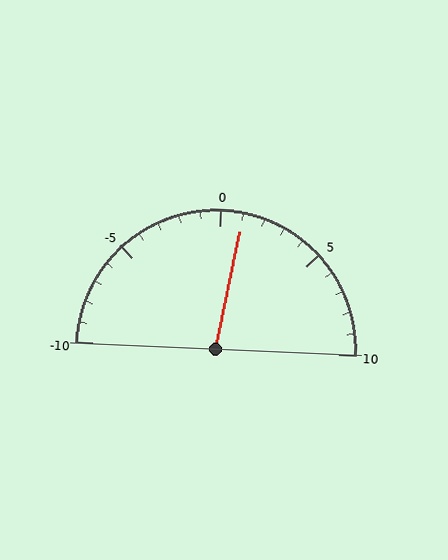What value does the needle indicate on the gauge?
The needle indicates approximately 1.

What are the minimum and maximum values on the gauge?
The gauge ranges from -10 to 10.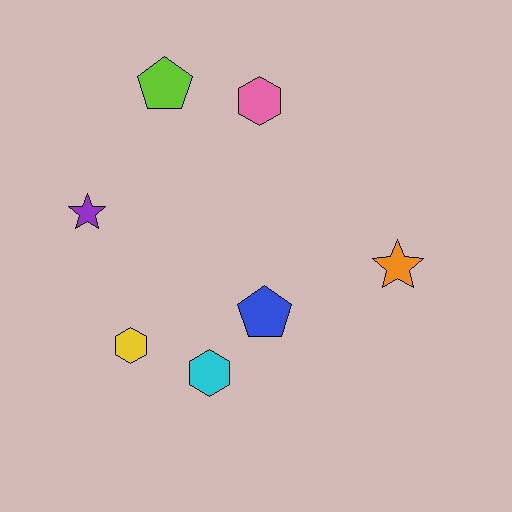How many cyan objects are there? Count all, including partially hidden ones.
There is 1 cyan object.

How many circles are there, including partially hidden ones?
There are no circles.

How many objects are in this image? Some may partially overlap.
There are 7 objects.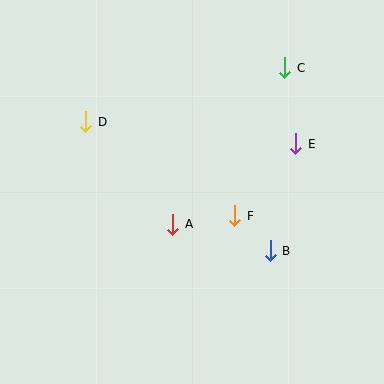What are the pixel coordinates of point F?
Point F is at (235, 216).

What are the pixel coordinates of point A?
Point A is at (173, 224).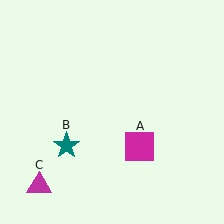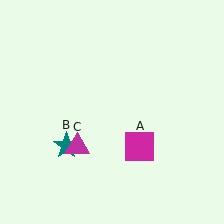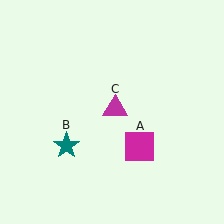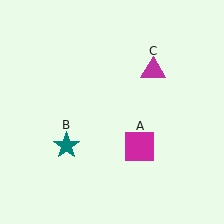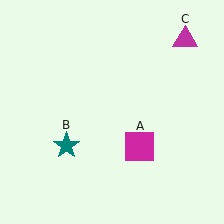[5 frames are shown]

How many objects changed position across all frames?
1 object changed position: magenta triangle (object C).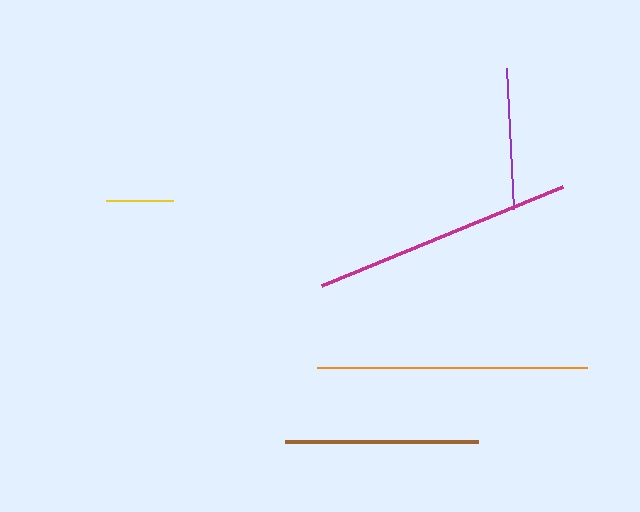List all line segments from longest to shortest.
From longest to shortest: orange, magenta, brown, purple, yellow.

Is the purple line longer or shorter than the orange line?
The orange line is longer than the purple line.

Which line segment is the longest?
The orange line is the longest at approximately 270 pixels.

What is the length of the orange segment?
The orange segment is approximately 270 pixels long.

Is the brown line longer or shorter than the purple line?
The brown line is longer than the purple line.